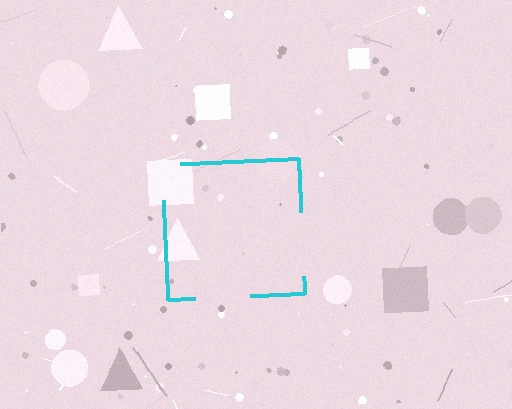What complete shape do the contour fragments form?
The contour fragments form a square.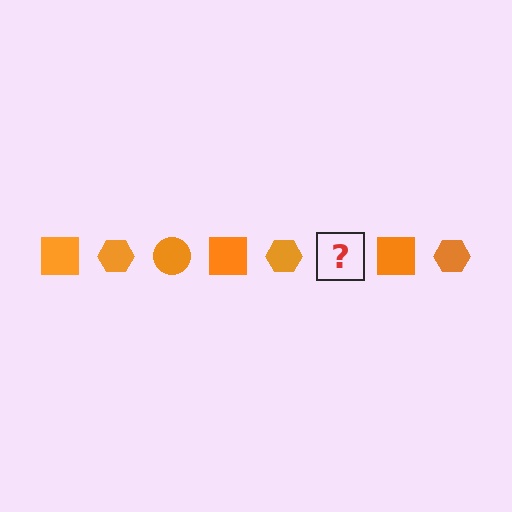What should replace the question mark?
The question mark should be replaced with an orange circle.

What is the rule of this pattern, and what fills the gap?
The rule is that the pattern cycles through square, hexagon, circle shapes in orange. The gap should be filled with an orange circle.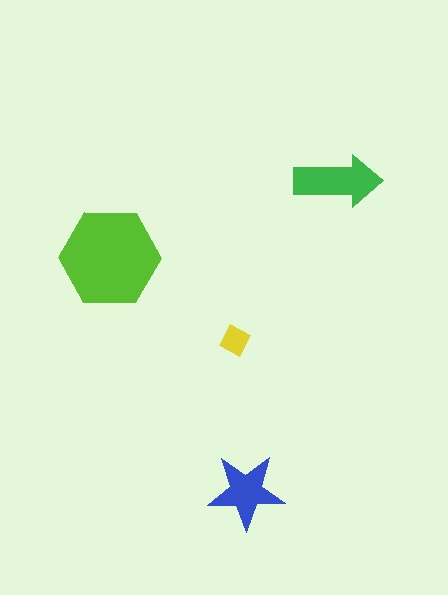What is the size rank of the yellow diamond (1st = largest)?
4th.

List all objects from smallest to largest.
The yellow diamond, the blue star, the green arrow, the lime hexagon.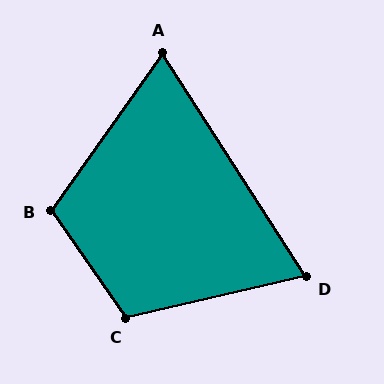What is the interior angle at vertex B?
Approximately 110 degrees (obtuse).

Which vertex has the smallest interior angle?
A, at approximately 68 degrees.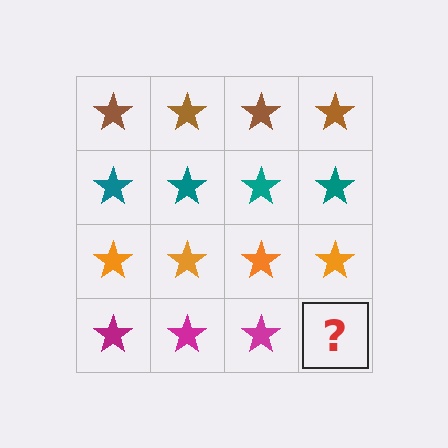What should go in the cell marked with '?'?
The missing cell should contain a magenta star.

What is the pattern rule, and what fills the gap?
The rule is that each row has a consistent color. The gap should be filled with a magenta star.